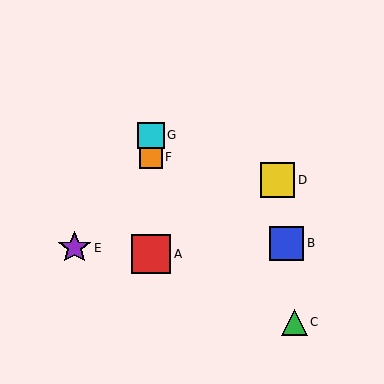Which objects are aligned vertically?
Objects A, F, G are aligned vertically.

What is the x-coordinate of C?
Object C is at x≈294.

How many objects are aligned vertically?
3 objects (A, F, G) are aligned vertically.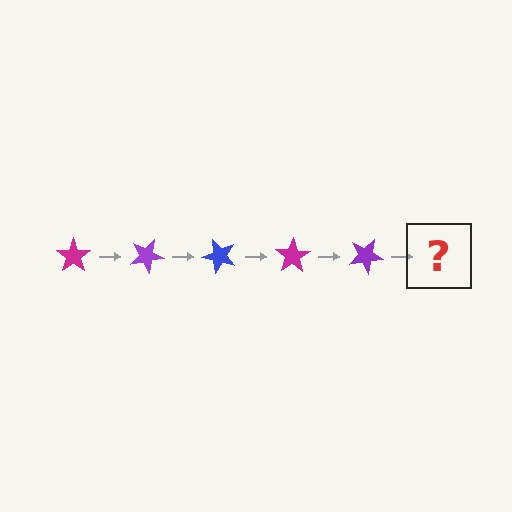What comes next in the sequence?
The next element should be a blue star, rotated 125 degrees from the start.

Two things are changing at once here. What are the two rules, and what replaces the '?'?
The two rules are that it rotates 25 degrees each step and the color cycles through magenta, purple, and blue. The '?' should be a blue star, rotated 125 degrees from the start.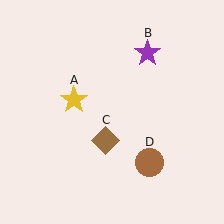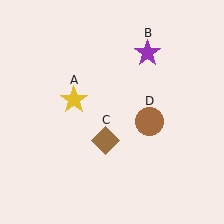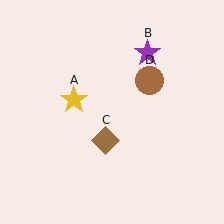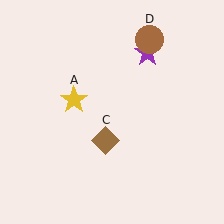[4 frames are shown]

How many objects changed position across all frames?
1 object changed position: brown circle (object D).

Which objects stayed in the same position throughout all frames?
Yellow star (object A) and purple star (object B) and brown diamond (object C) remained stationary.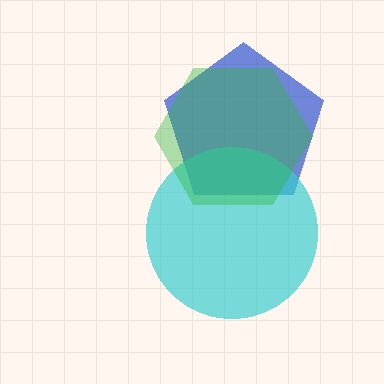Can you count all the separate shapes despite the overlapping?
Yes, there are 3 separate shapes.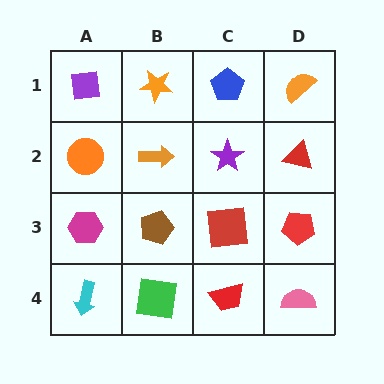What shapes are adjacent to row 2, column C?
A blue pentagon (row 1, column C), a red square (row 3, column C), an orange arrow (row 2, column B), a red triangle (row 2, column D).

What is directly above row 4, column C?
A red square.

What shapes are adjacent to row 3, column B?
An orange arrow (row 2, column B), a green square (row 4, column B), a magenta hexagon (row 3, column A), a red square (row 3, column C).